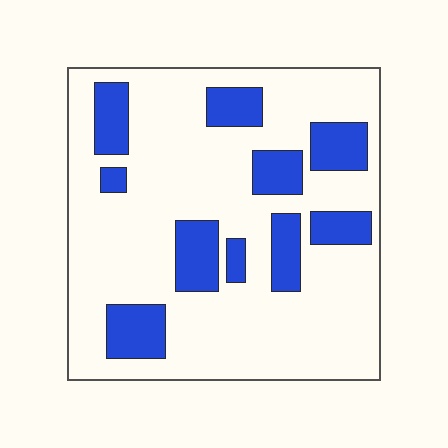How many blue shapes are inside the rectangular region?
10.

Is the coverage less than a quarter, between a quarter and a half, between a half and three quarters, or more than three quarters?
Less than a quarter.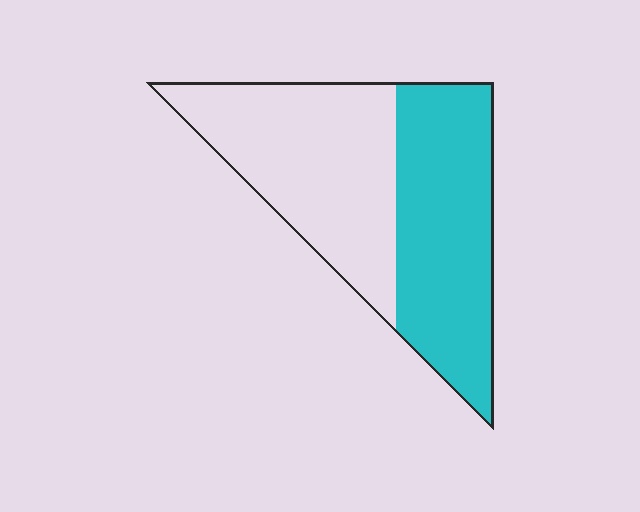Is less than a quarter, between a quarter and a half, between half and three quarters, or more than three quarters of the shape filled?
Between a quarter and a half.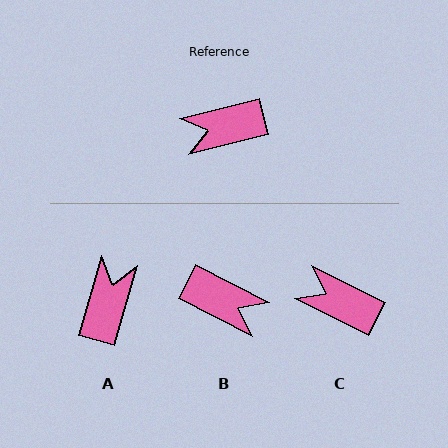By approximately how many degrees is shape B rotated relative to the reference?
Approximately 138 degrees counter-clockwise.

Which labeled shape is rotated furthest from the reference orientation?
B, about 138 degrees away.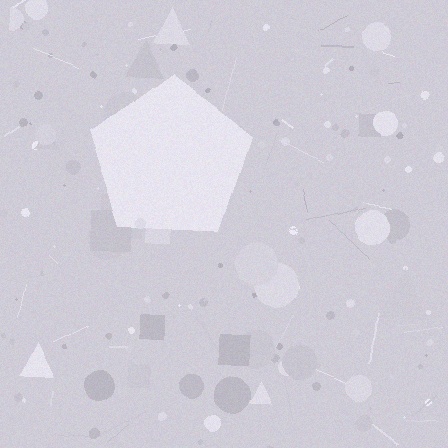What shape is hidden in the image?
A pentagon is hidden in the image.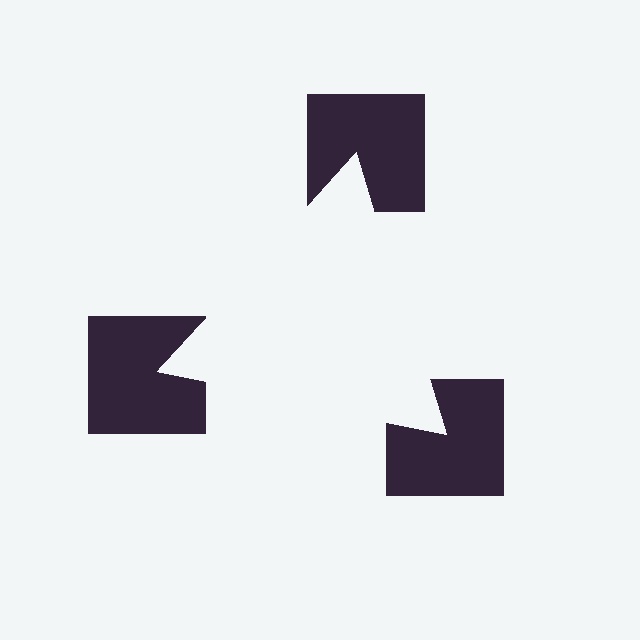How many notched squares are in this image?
There are 3 — one at each vertex of the illusory triangle.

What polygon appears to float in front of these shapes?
An illusory triangle — its edges are inferred from the aligned wedge cuts in the notched squares, not physically drawn.